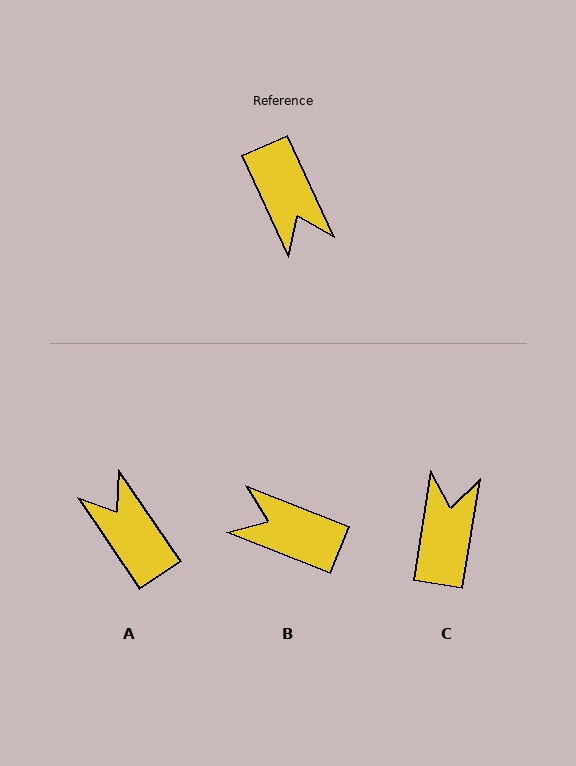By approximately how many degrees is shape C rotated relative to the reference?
Approximately 147 degrees counter-clockwise.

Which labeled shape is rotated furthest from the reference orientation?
A, about 170 degrees away.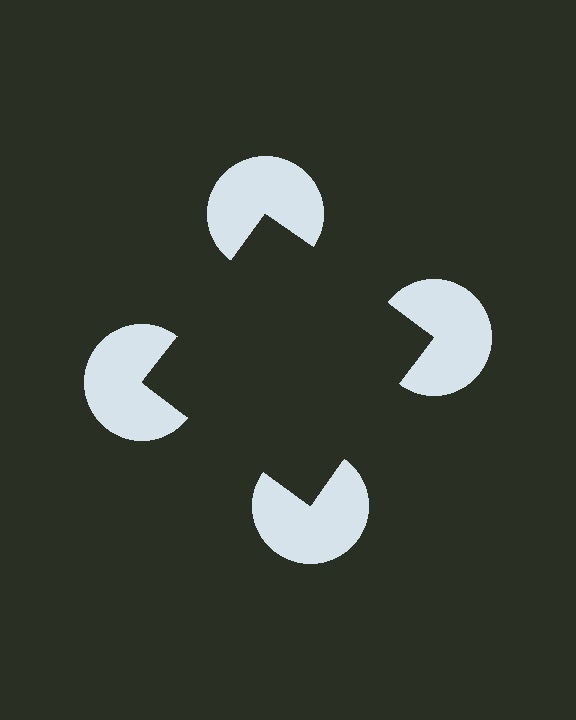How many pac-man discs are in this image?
There are 4 — one at each vertex of the illusory square.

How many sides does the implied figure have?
4 sides.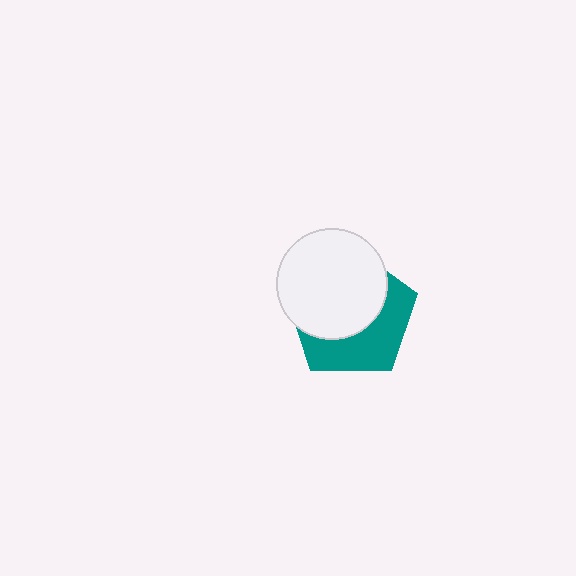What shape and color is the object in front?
The object in front is a white circle.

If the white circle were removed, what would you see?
You would see the complete teal pentagon.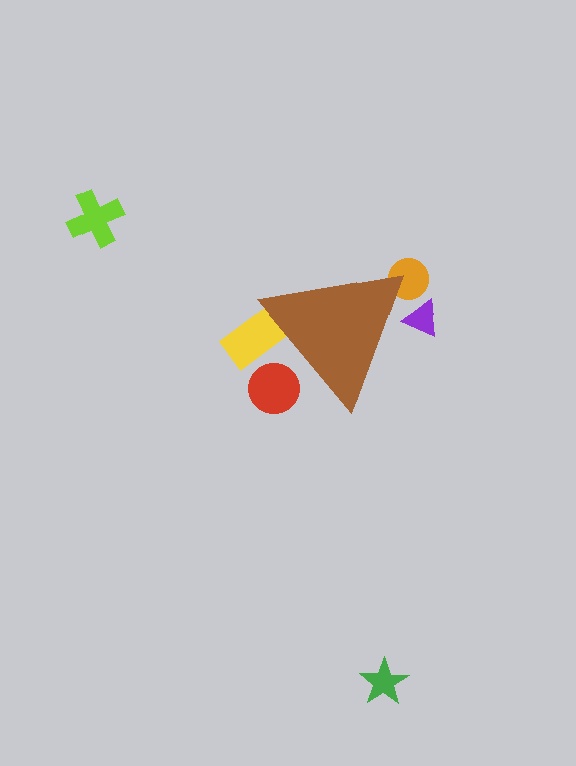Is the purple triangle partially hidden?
Yes, the purple triangle is partially hidden behind the brown triangle.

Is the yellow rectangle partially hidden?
Yes, the yellow rectangle is partially hidden behind the brown triangle.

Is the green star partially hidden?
No, the green star is fully visible.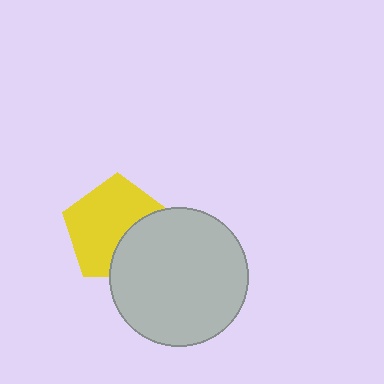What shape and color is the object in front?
The object in front is a light gray circle.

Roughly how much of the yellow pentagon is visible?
Most of it is visible (roughly 66%).